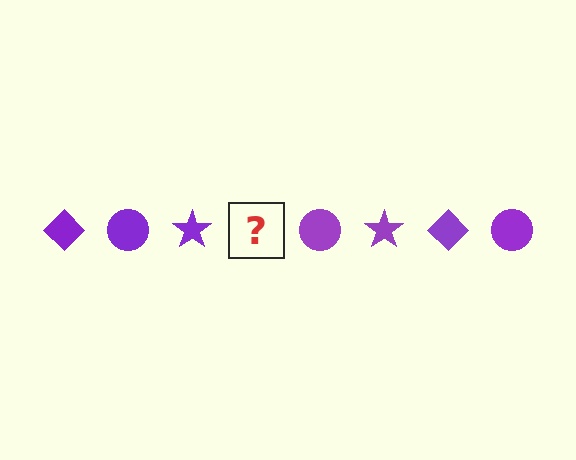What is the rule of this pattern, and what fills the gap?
The rule is that the pattern cycles through diamond, circle, star shapes in purple. The gap should be filled with a purple diamond.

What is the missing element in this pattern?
The missing element is a purple diamond.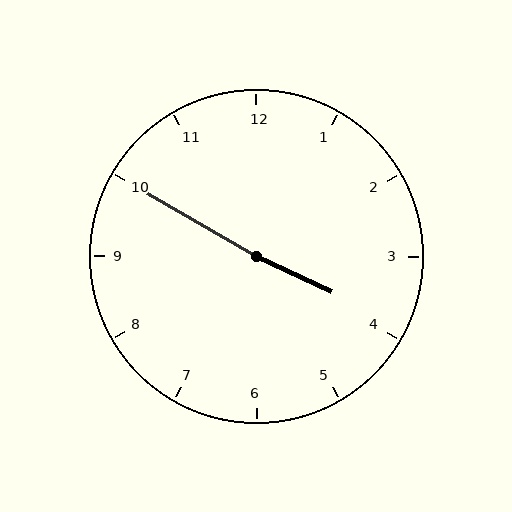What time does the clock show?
3:50.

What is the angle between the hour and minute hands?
Approximately 175 degrees.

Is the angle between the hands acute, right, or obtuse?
It is obtuse.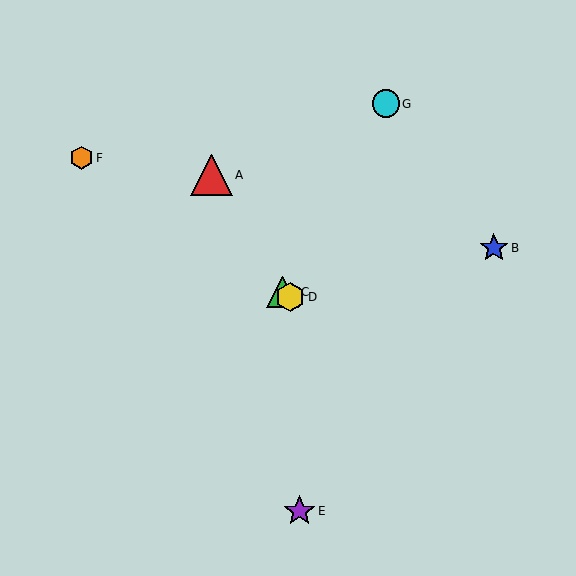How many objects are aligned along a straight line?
3 objects (C, D, F) are aligned along a straight line.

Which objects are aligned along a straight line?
Objects C, D, F are aligned along a straight line.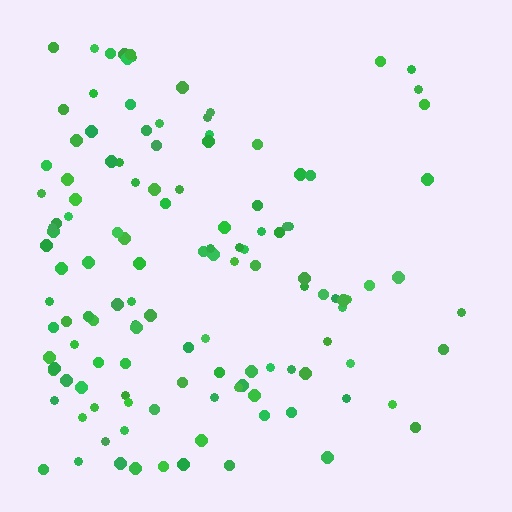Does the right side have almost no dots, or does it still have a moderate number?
Still a moderate number, just noticeably fewer than the left.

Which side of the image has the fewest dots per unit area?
The right.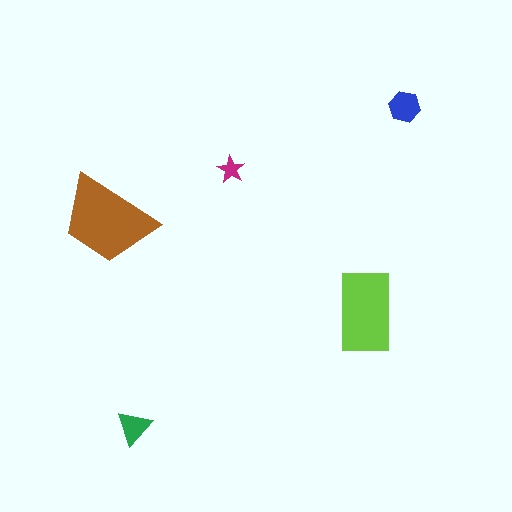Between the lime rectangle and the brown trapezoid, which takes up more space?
The brown trapezoid.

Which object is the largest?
The brown trapezoid.